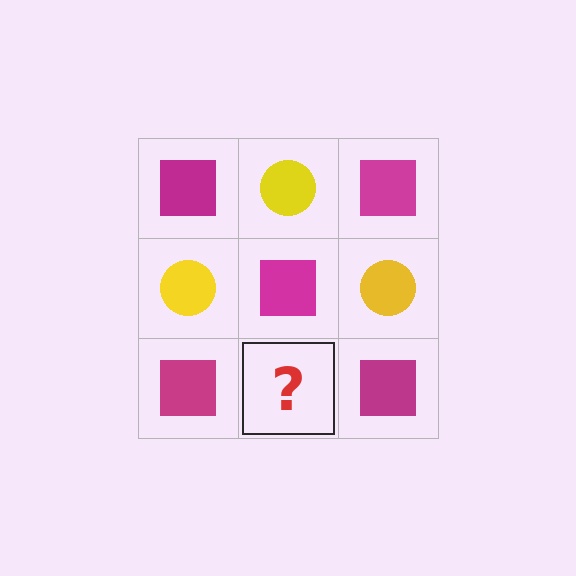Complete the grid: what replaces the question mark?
The question mark should be replaced with a yellow circle.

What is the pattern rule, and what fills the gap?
The rule is that it alternates magenta square and yellow circle in a checkerboard pattern. The gap should be filled with a yellow circle.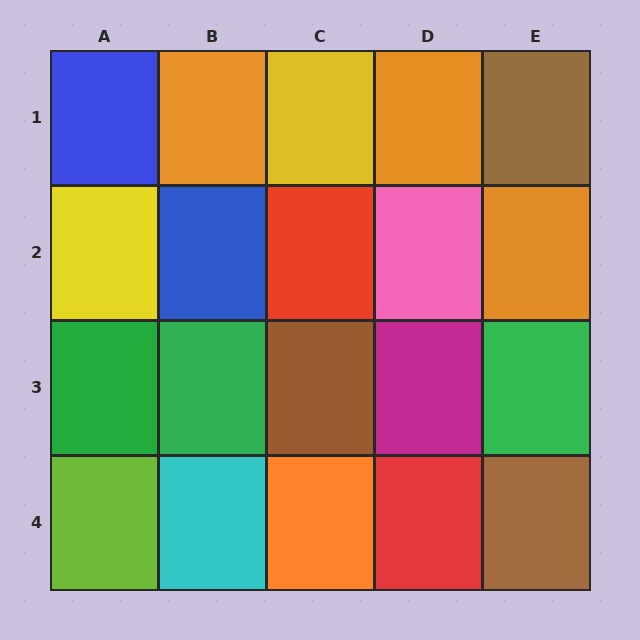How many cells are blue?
2 cells are blue.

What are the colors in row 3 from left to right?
Green, green, brown, magenta, green.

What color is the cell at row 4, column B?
Cyan.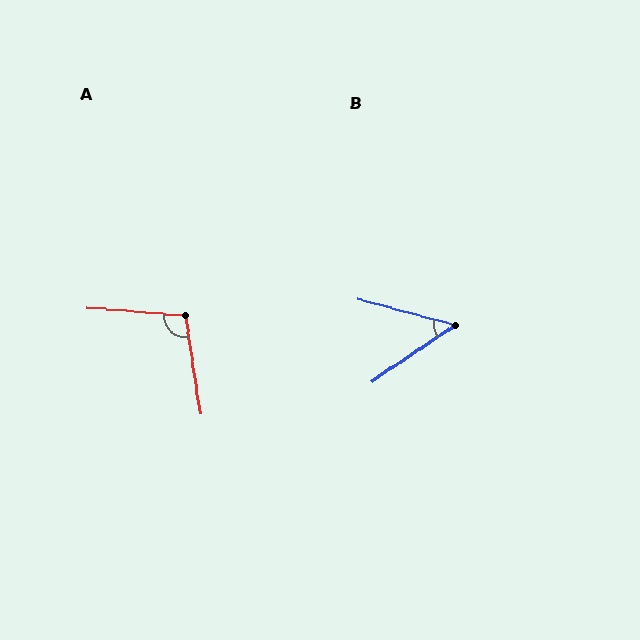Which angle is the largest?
A, at approximately 103 degrees.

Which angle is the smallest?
B, at approximately 49 degrees.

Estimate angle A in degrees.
Approximately 103 degrees.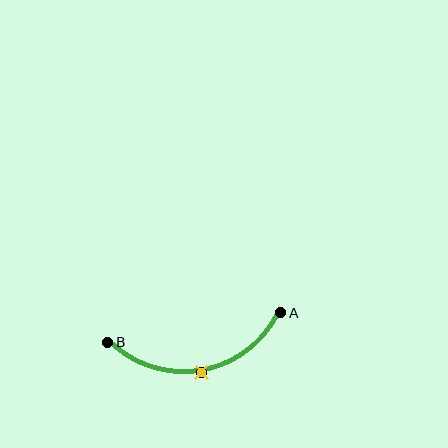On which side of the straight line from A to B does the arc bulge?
The arc bulges below the straight line connecting A and B.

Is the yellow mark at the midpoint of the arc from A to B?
Yes. The yellow mark lies on the arc at equal arc-length from both A and B — it is the arc midpoint.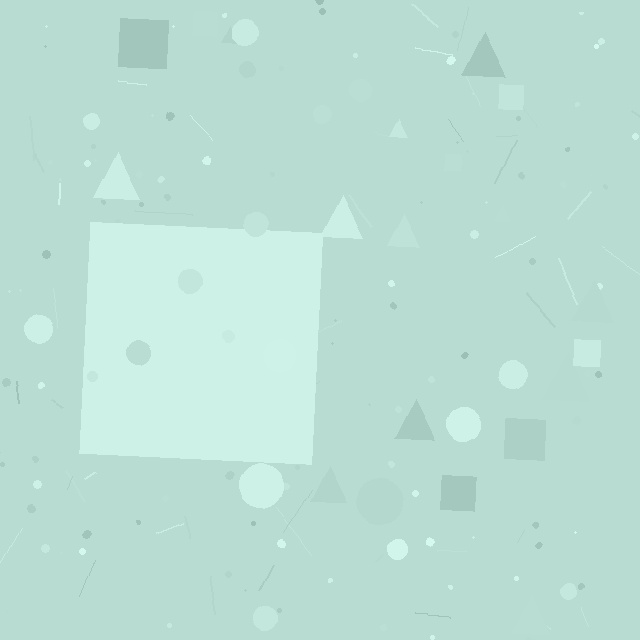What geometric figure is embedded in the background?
A square is embedded in the background.